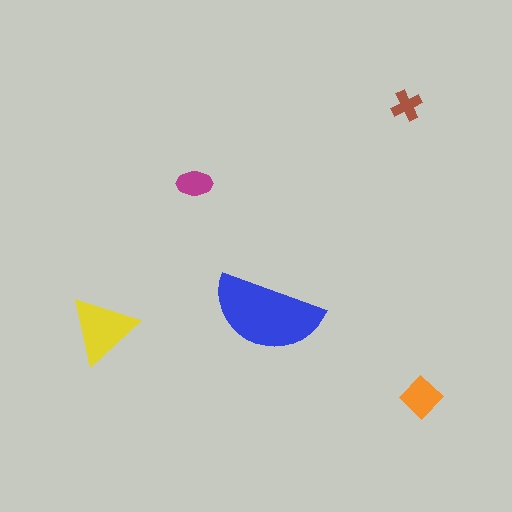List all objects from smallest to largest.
The brown cross, the magenta ellipse, the orange diamond, the yellow triangle, the blue semicircle.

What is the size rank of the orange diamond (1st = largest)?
3rd.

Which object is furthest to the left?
The yellow triangle is leftmost.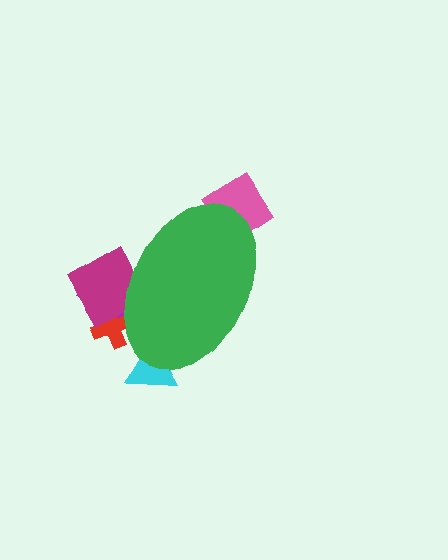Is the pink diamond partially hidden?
Yes, the pink diamond is partially hidden behind the green ellipse.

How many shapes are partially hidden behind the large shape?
5 shapes are partially hidden.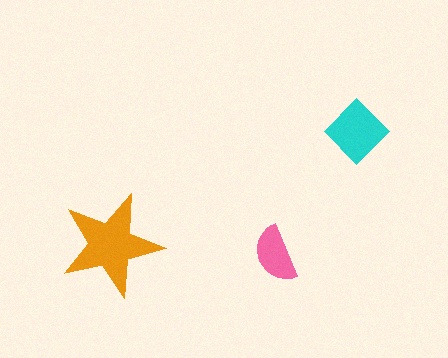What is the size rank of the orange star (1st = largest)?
1st.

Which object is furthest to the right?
The cyan diamond is rightmost.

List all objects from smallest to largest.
The pink semicircle, the cyan diamond, the orange star.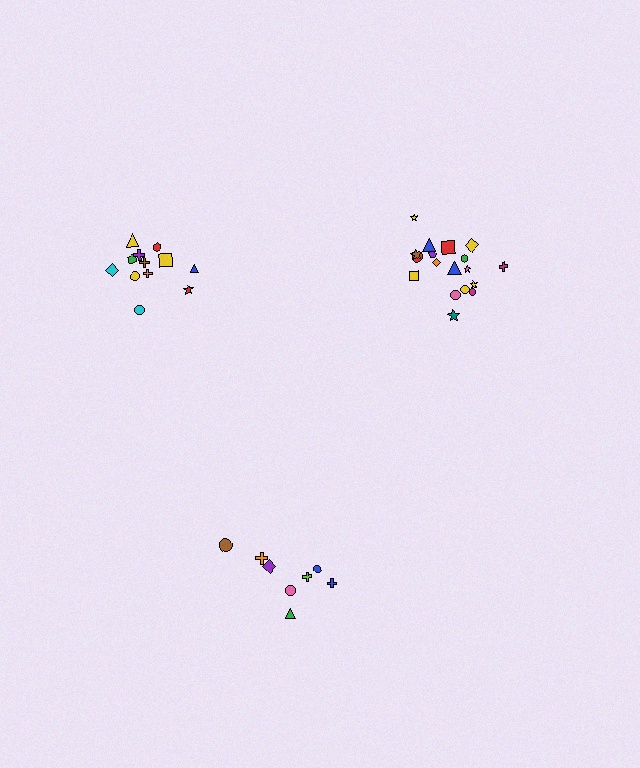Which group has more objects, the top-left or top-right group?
The top-right group.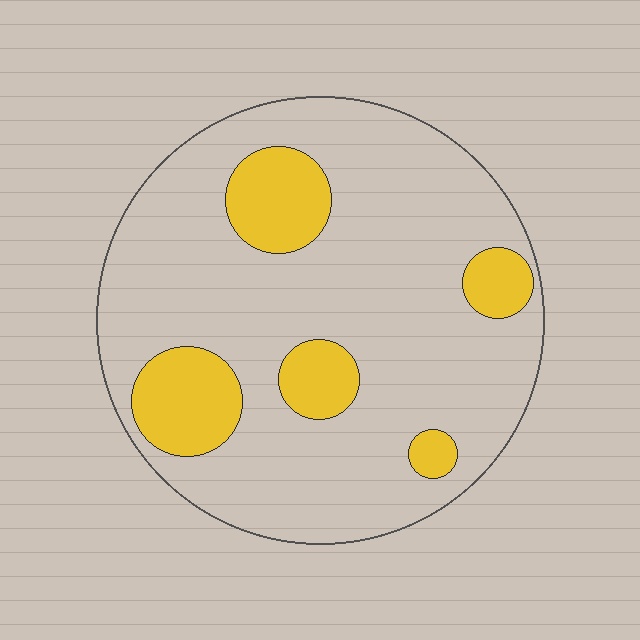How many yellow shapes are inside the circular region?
5.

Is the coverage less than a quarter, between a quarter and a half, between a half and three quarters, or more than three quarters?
Less than a quarter.